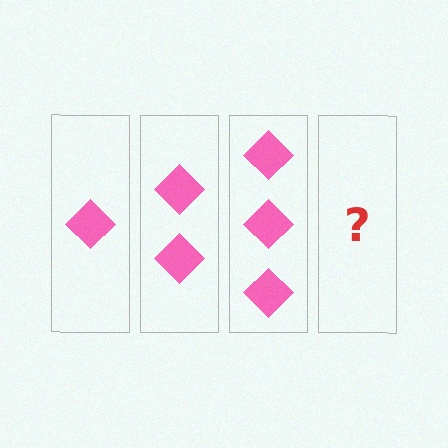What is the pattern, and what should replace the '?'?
The pattern is that each step adds one more diamond. The '?' should be 4 diamonds.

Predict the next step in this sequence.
The next step is 4 diamonds.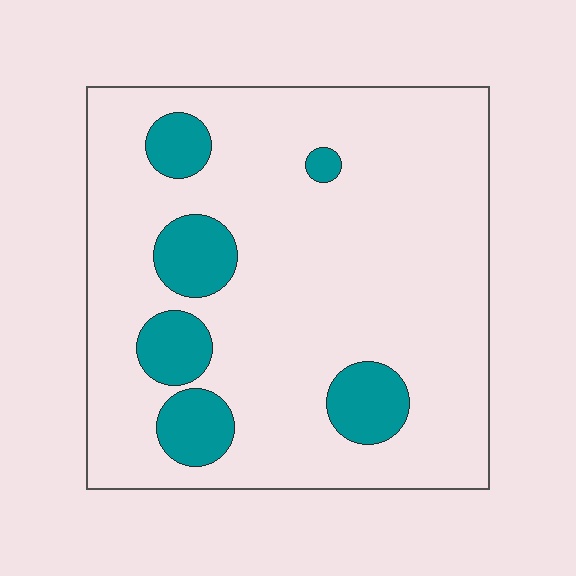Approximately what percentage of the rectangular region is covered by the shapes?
Approximately 15%.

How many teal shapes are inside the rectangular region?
6.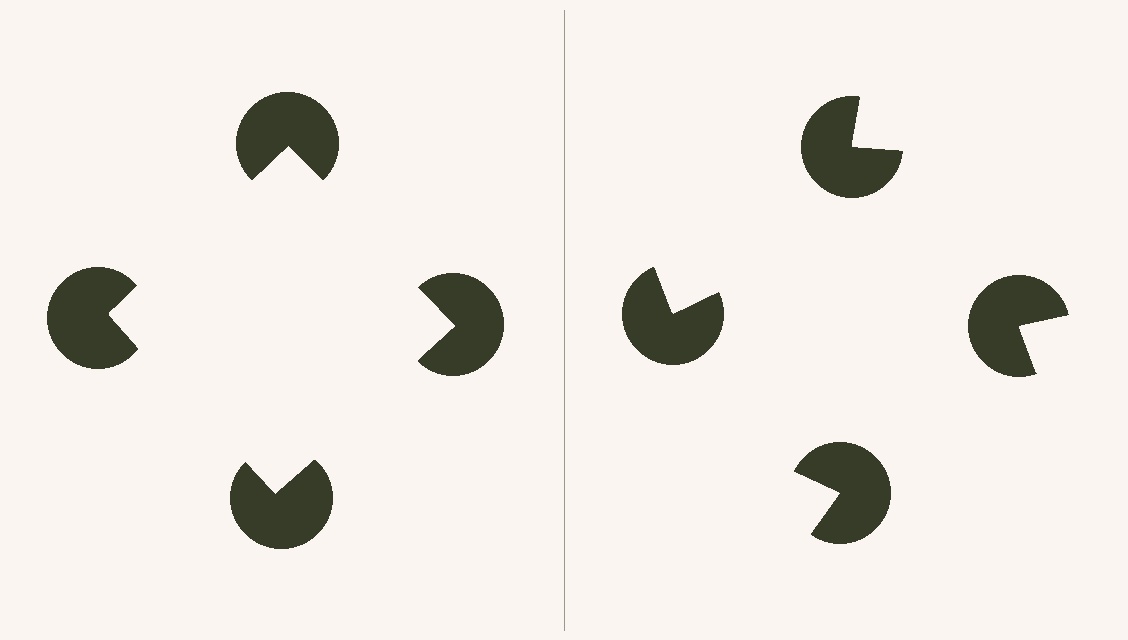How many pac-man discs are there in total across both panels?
8 — 4 on each side.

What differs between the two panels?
The pac-man discs are positioned identically on both sides; only the wedge orientations differ. On the left they align to a square; on the right they are misaligned.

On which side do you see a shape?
An illusory square appears on the left side. On the right side the wedge cuts are rotated, so no coherent shape forms.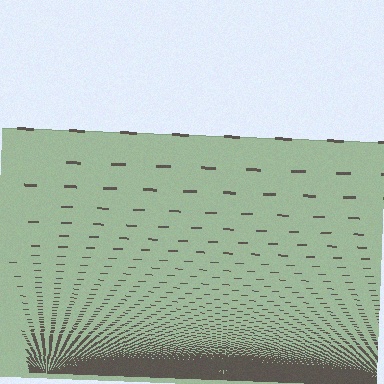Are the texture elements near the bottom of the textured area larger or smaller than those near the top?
Smaller. The gradient is inverted — elements near the bottom are smaller and denser.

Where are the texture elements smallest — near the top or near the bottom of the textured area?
Near the bottom.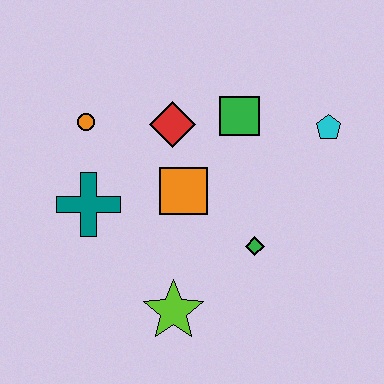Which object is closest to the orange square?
The red diamond is closest to the orange square.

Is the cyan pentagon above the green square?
No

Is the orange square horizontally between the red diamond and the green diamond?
Yes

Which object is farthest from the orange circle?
The cyan pentagon is farthest from the orange circle.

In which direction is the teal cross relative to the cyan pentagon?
The teal cross is to the left of the cyan pentagon.